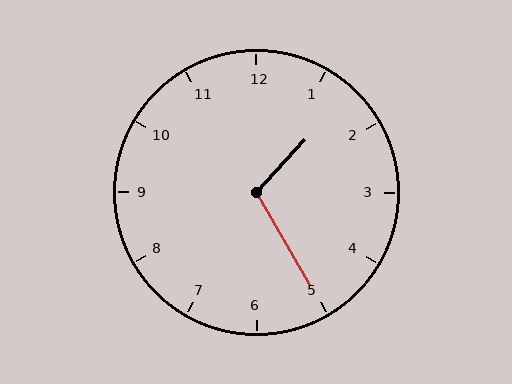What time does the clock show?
1:25.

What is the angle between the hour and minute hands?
Approximately 108 degrees.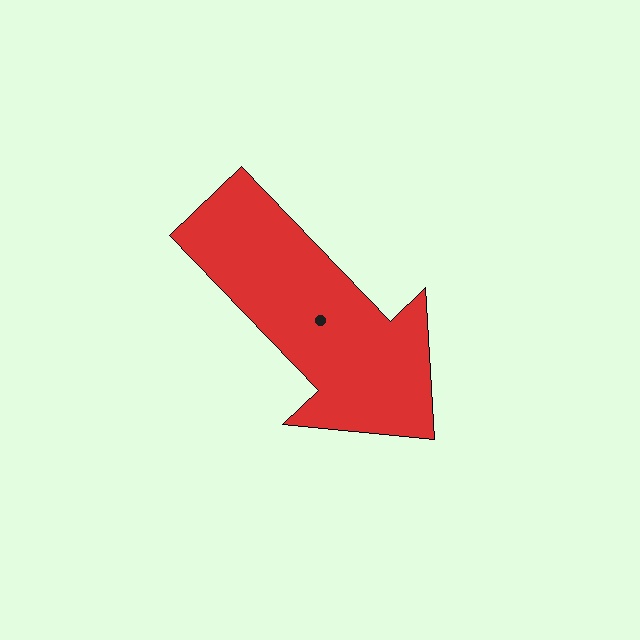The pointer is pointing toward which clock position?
Roughly 5 o'clock.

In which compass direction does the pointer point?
Southeast.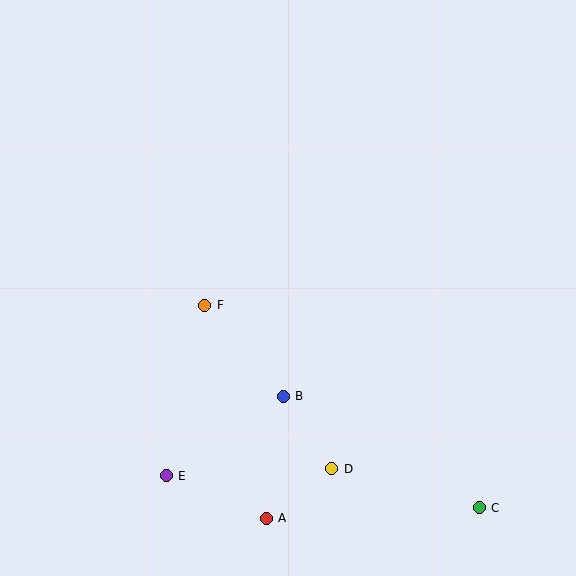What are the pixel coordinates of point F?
Point F is at (205, 305).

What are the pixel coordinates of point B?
Point B is at (283, 396).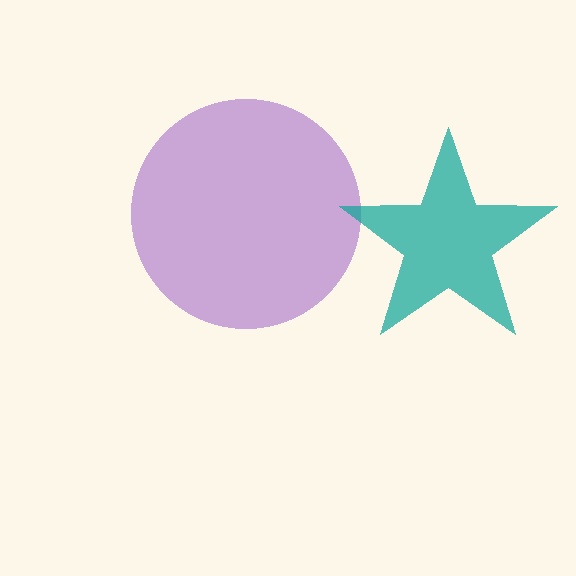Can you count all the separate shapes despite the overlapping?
Yes, there are 2 separate shapes.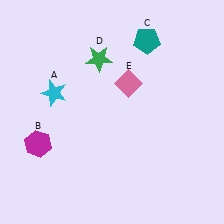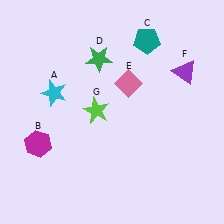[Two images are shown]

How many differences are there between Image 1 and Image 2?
There are 2 differences between the two images.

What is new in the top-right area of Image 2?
A purple triangle (F) was added in the top-right area of Image 2.